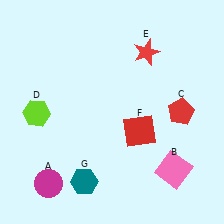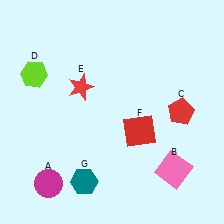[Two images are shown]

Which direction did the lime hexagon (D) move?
The lime hexagon (D) moved up.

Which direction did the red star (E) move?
The red star (E) moved left.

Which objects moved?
The objects that moved are: the lime hexagon (D), the red star (E).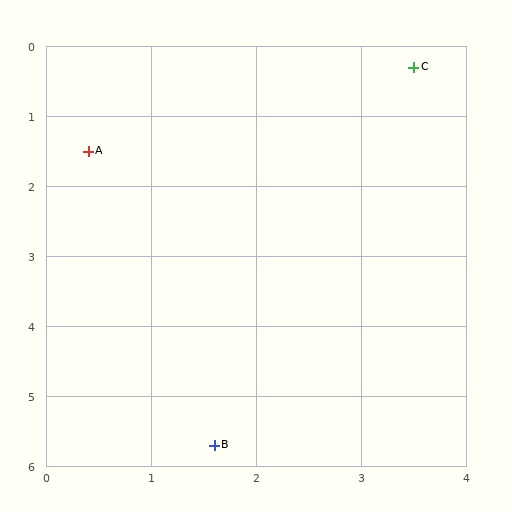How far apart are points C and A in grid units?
Points C and A are about 3.3 grid units apart.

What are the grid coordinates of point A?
Point A is at approximately (0.4, 1.5).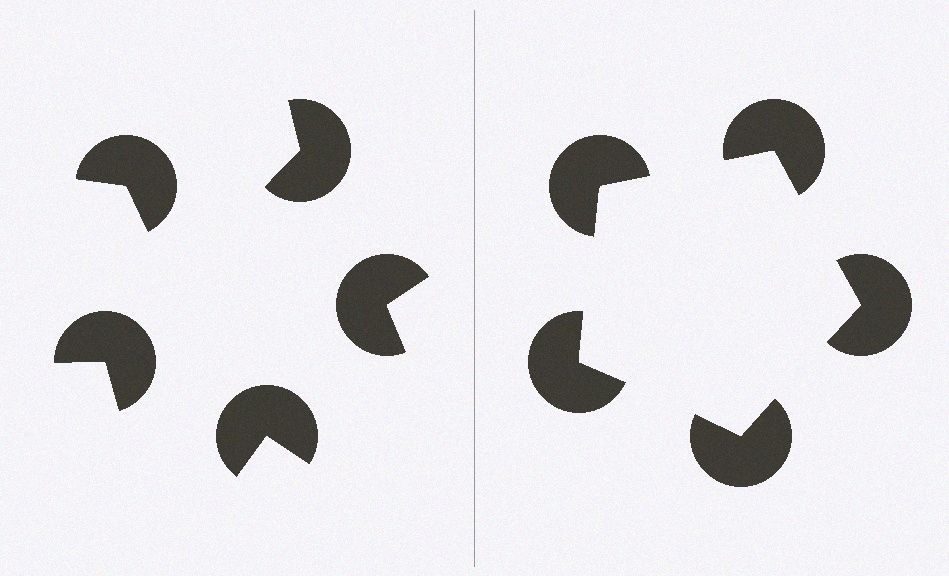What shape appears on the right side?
An illusory pentagon.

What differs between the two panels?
The pac-man discs are positioned identically on both sides; only the wedge orientations differ. On the right they align to a pentagon; on the left they are misaligned.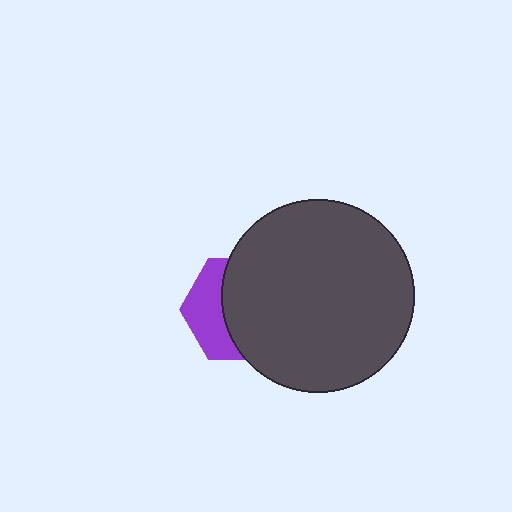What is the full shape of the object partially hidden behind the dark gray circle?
The partially hidden object is a purple hexagon.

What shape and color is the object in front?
The object in front is a dark gray circle.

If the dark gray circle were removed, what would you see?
You would see the complete purple hexagon.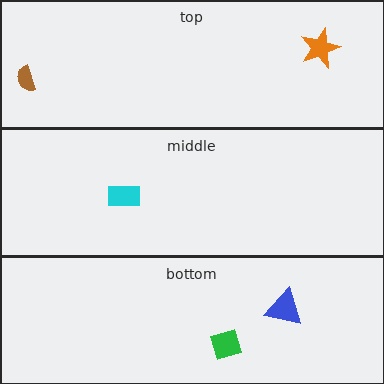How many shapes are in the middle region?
1.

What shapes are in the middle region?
The cyan rectangle.